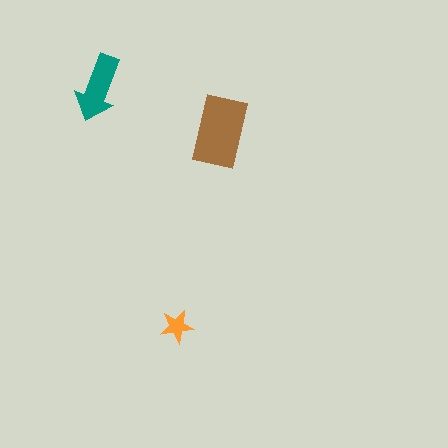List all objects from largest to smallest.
The brown rectangle, the teal arrow, the orange star.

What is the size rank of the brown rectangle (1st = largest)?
1st.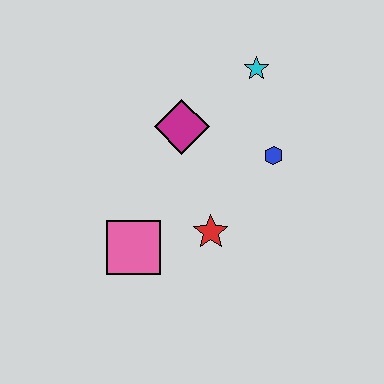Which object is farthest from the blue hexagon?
The pink square is farthest from the blue hexagon.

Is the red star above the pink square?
Yes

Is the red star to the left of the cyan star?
Yes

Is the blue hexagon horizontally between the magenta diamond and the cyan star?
No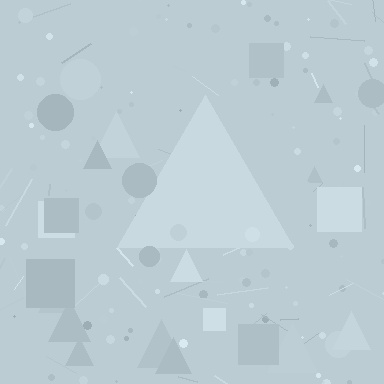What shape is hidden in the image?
A triangle is hidden in the image.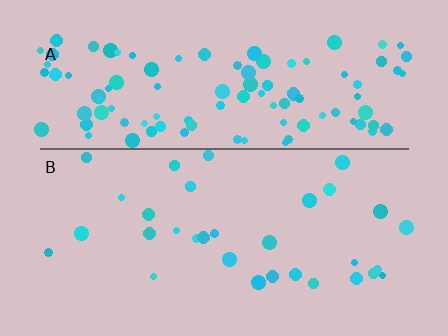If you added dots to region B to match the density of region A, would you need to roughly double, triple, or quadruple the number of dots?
Approximately triple.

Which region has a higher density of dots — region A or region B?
A (the top).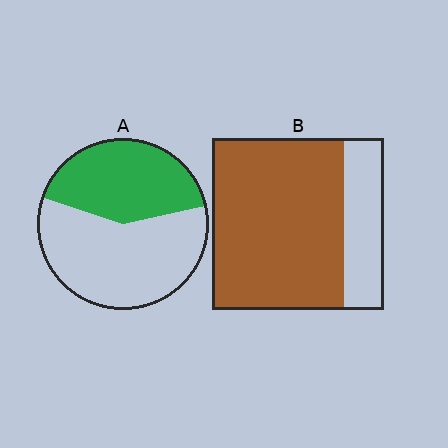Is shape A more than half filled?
No.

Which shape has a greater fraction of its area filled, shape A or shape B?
Shape B.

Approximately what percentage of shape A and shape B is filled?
A is approximately 40% and B is approximately 75%.